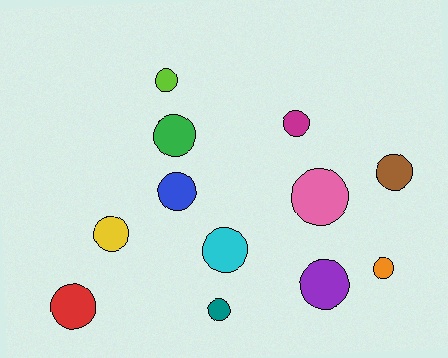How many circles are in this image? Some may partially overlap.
There are 12 circles.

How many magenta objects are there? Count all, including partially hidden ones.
There is 1 magenta object.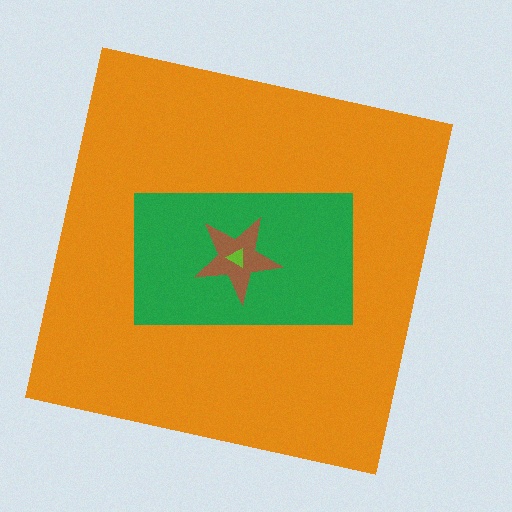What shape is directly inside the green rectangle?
The brown star.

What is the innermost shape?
The lime triangle.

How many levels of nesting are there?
4.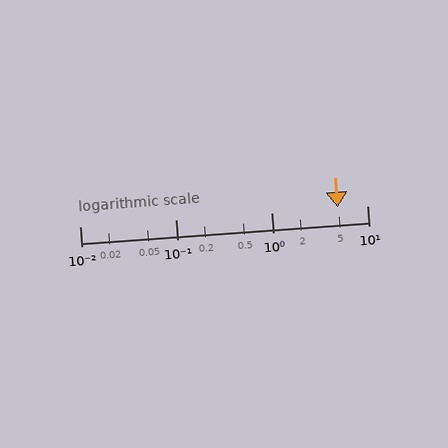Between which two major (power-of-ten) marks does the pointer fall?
The pointer is between 1 and 10.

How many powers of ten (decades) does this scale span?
The scale spans 3 decades, from 0.01 to 10.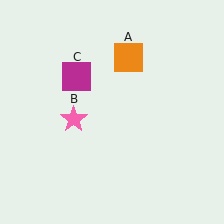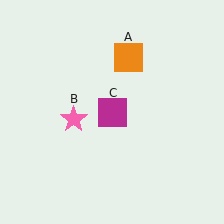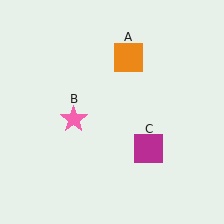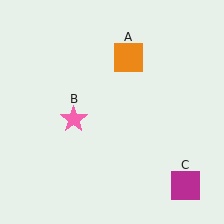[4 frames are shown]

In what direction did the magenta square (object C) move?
The magenta square (object C) moved down and to the right.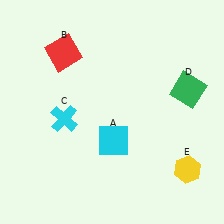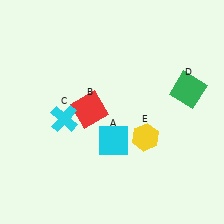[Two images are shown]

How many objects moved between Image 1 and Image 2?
2 objects moved between the two images.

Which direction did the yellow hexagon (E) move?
The yellow hexagon (E) moved left.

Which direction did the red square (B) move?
The red square (B) moved down.